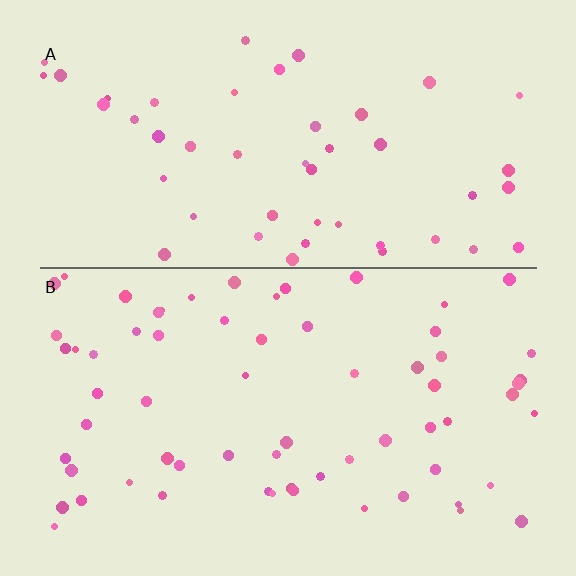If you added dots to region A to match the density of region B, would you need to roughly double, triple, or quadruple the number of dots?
Approximately double.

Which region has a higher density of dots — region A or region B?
B (the bottom).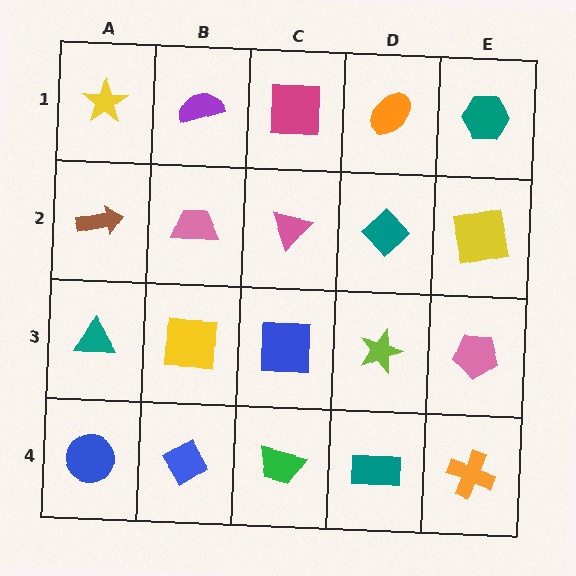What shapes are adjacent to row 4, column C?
A blue square (row 3, column C), a blue diamond (row 4, column B), a teal rectangle (row 4, column D).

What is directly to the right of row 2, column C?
A teal diamond.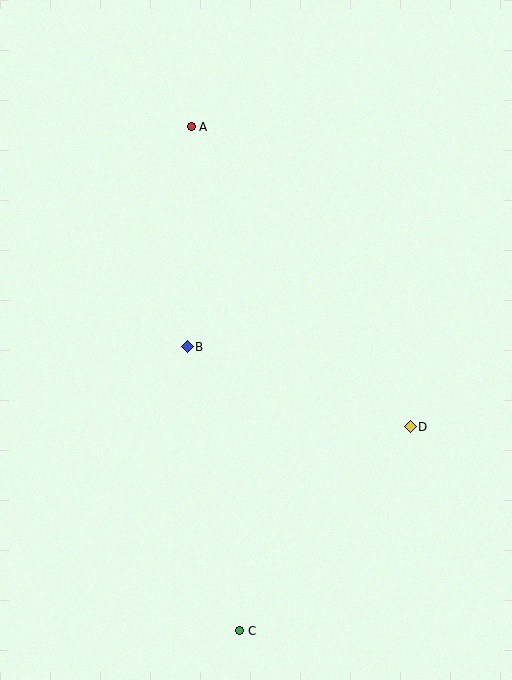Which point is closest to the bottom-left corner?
Point C is closest to the bottom-left corner.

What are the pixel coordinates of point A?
Point A is at (191, 127).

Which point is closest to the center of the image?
Point B at (187, 347) is closest to the center.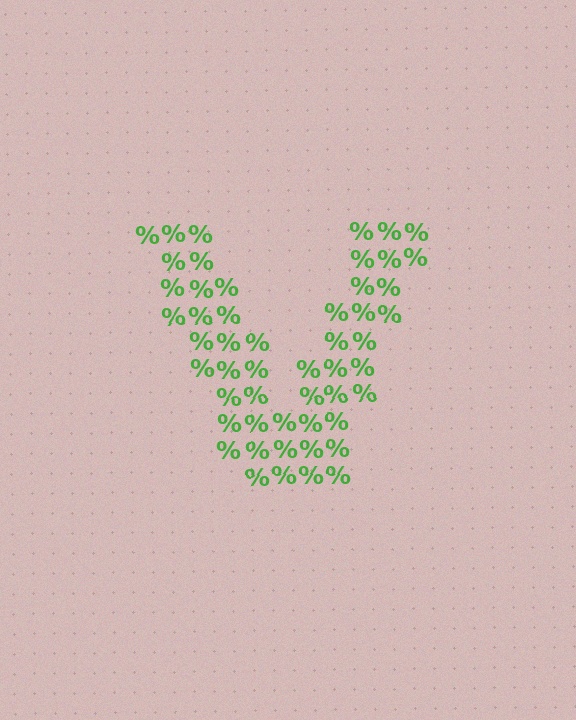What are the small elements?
The small elements are percent signs.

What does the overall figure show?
The overall figure shows the letter V.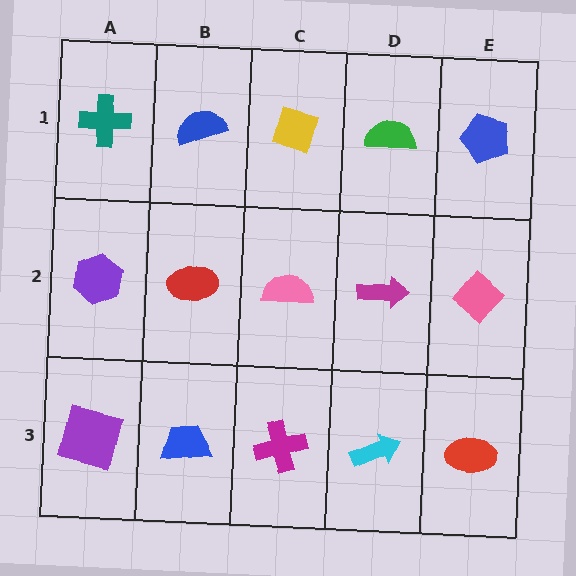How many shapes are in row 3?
5 shapes.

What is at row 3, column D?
A cyan arrow.